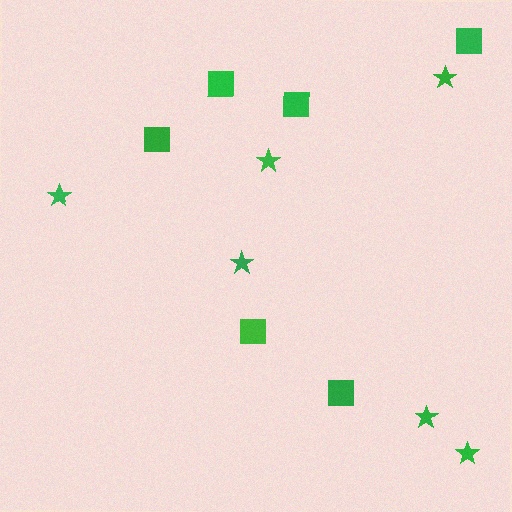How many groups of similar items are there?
There are 2 groups: one group of squares (6) and one group of stars (6).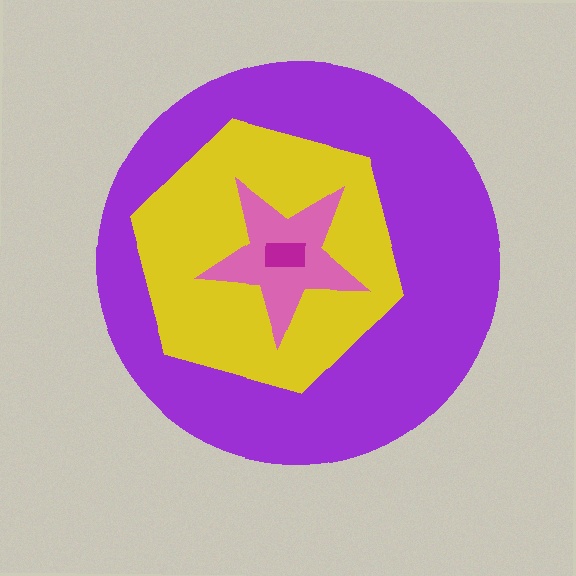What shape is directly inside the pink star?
The magenta rectangle.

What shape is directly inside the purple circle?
The yellow hexagon.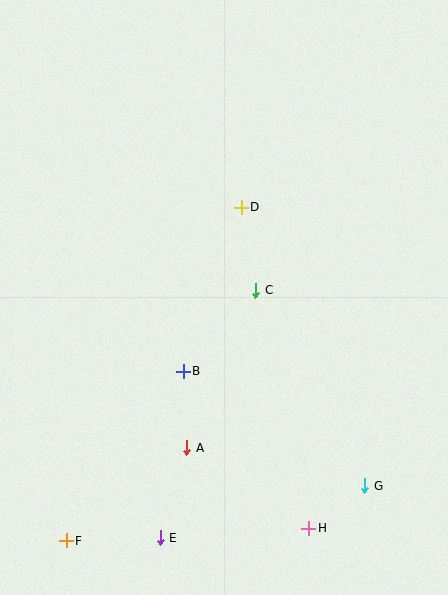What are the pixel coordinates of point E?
Point E is at (160, 538).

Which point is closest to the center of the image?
Point C at (256, 290) is closest to the center.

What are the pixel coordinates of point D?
Point D is at (241, 207).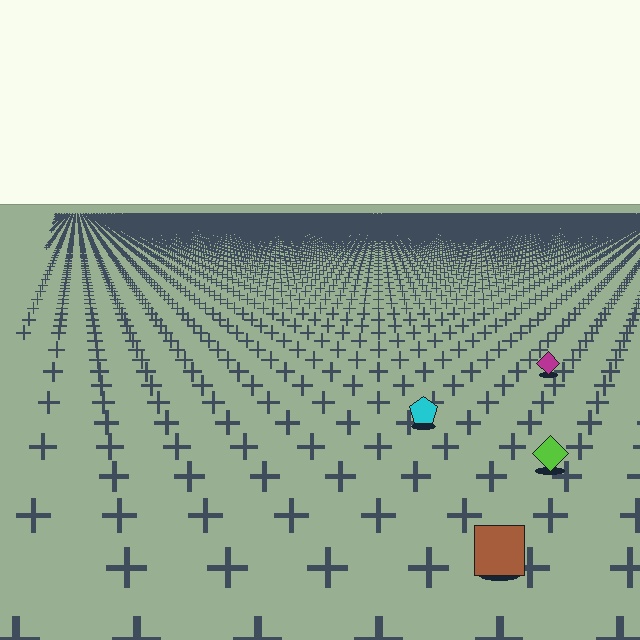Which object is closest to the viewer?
The brown square is closest. The texture marks near it are larger and more spread out.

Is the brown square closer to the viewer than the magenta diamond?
Yes. The brown square is closer — you can tell from the texture gradient: the ground texture is coarser near it.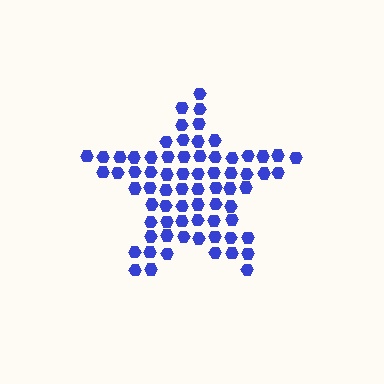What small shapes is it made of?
It is made of small hexagons.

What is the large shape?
The large shape is a star.